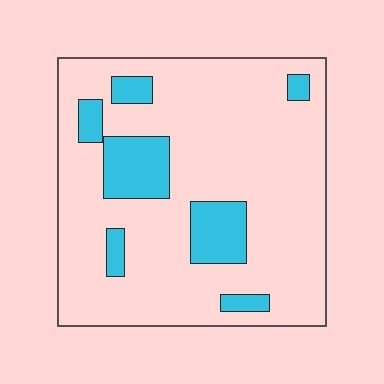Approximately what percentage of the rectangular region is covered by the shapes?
Approximately 15%.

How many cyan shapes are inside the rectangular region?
7.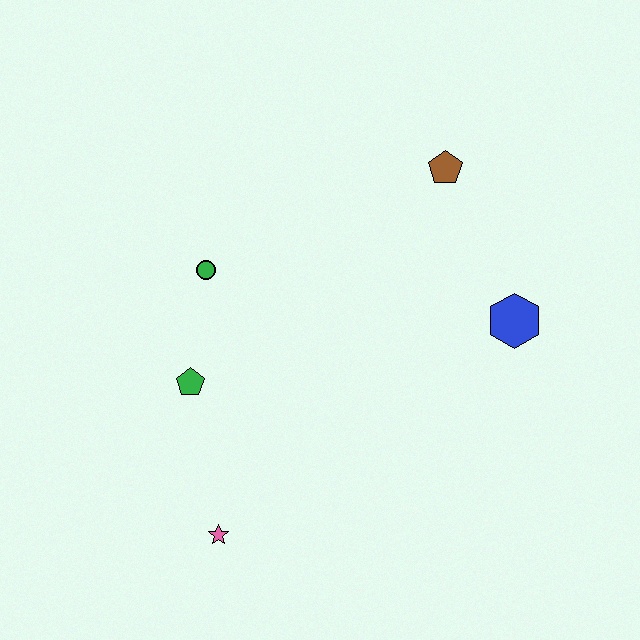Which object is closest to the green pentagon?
The green circle is closest to the green pentagon.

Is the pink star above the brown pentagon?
No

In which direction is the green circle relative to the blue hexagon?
The green circle is to the left of the blue hexagon.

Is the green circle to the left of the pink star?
Yes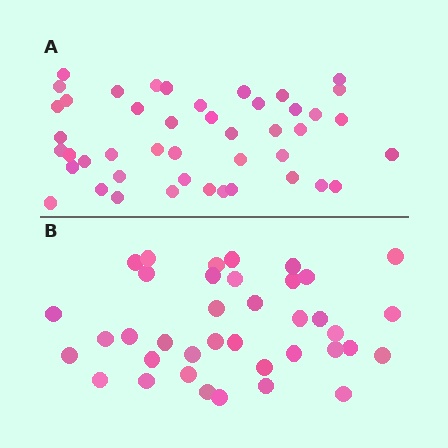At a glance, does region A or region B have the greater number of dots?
Region A (the top region) has more dots.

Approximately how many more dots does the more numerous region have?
Region A has roughly 8 or so more dots than region B.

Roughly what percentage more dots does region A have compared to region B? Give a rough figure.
About 20% more.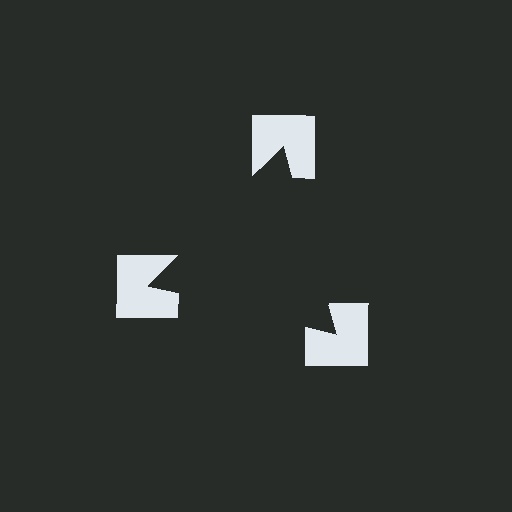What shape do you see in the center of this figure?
An illusory triangle — its edges are inferred from the aligned wedge cuts in the notched squares, not physically drawn.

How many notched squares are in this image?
There are 3 — one at each vertex of the illusory triangle.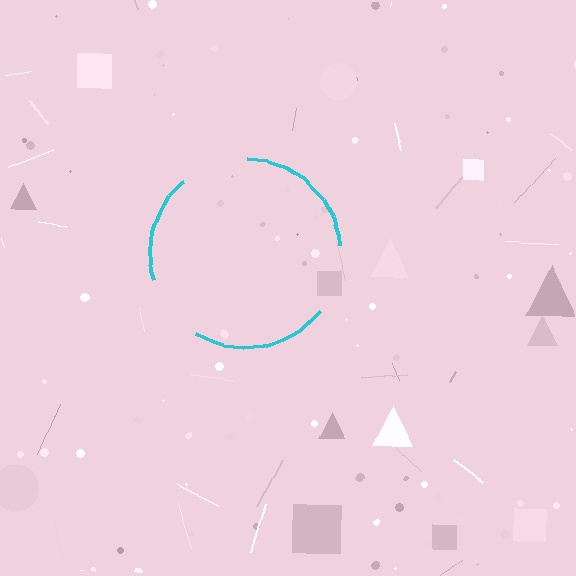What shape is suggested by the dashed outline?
The dashed outline suggests a circle.